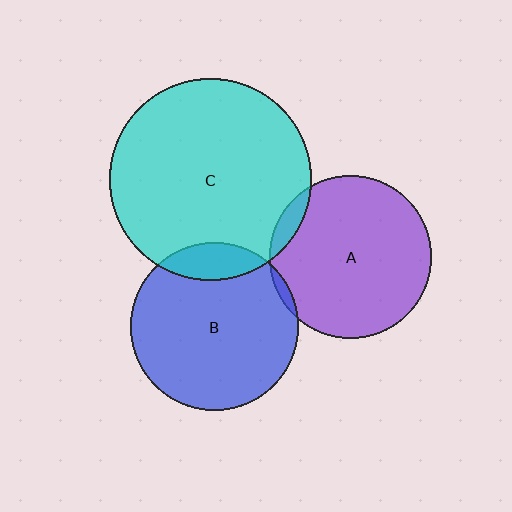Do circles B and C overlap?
Yes.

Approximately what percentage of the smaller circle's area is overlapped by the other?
Approximately 15%.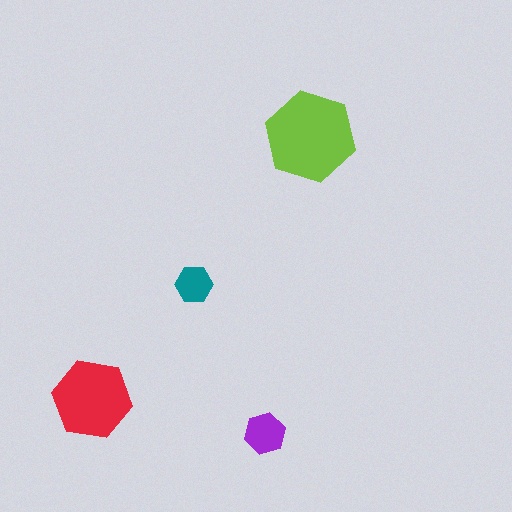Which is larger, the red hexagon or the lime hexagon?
The lime one.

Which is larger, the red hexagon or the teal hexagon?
The red one.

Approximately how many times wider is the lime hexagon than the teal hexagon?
About 2.5 times wider.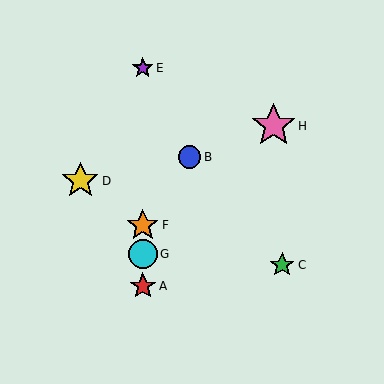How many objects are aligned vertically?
4 objects (A, E, F, G) are aligned vertically.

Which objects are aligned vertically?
Objects A, E, F, G are aligned vertically.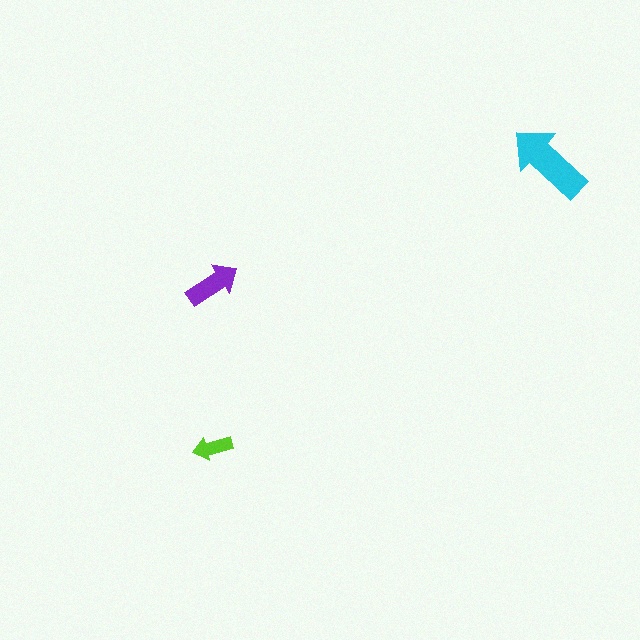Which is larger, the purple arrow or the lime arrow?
The purple one.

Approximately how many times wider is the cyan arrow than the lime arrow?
About 2 times wider.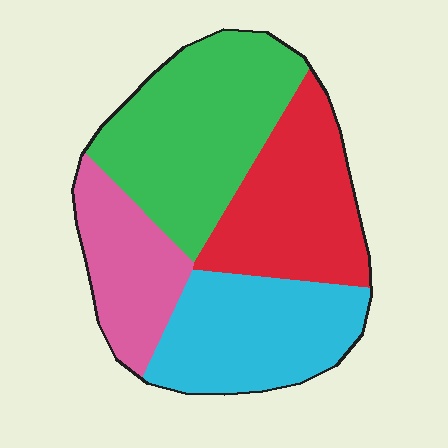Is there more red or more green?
Green.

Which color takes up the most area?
Green, at roughly 35%.